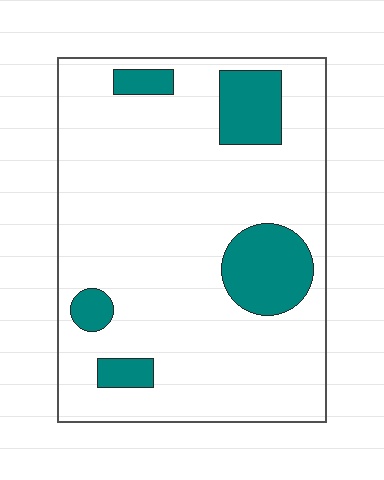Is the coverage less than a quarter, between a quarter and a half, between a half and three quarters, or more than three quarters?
Less than a quarter.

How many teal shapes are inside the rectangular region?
5.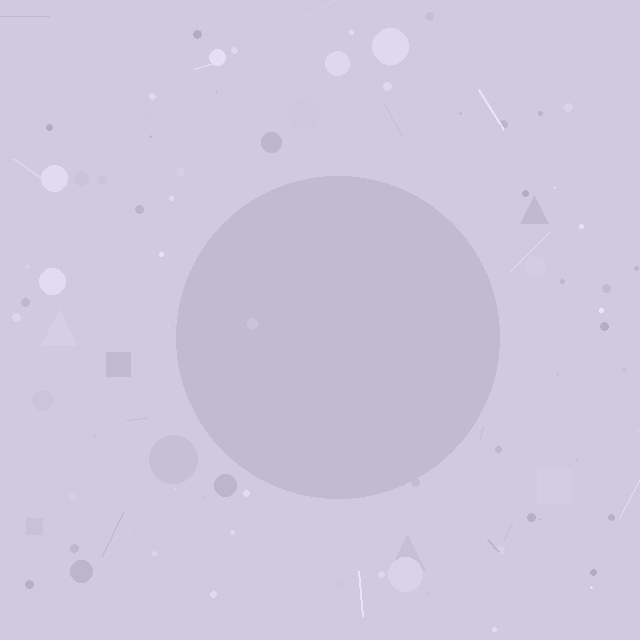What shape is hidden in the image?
A circle is hidden in the image.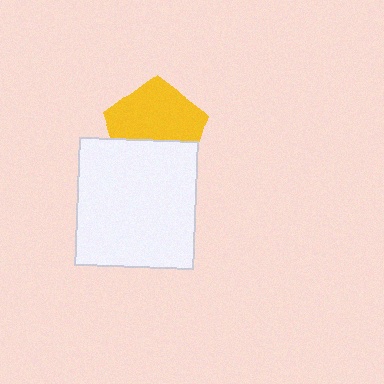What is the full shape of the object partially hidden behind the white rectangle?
The partially hidden object is a yellow pentagon.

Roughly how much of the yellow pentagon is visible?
About half of it is visible (roughly 62%).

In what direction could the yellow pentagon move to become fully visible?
The yellow pentagon could move up. That would shift it out from behind the white rectangle entirely.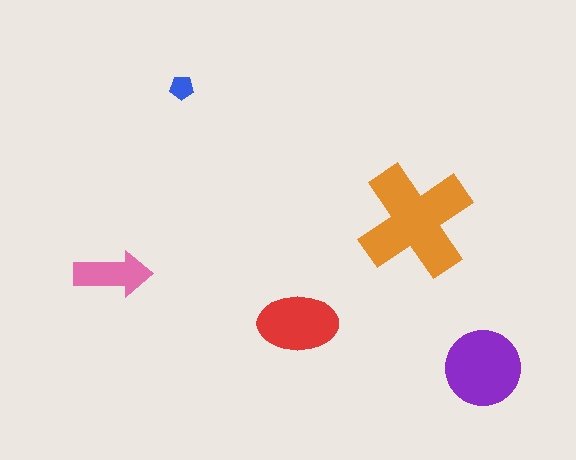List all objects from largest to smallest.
The orange cross, the purple circle, the red ellipse, the pink arrow, the blue pentagon.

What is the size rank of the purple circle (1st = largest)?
2nd.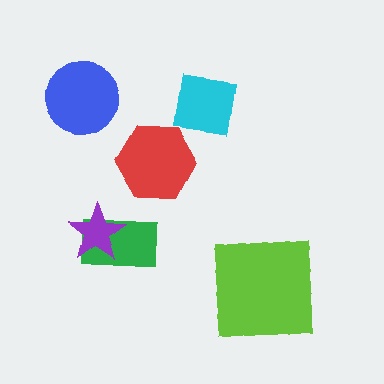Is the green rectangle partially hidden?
Yes, it is partially covered by another shape.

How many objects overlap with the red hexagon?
0 objects overlap with the red hexagon.